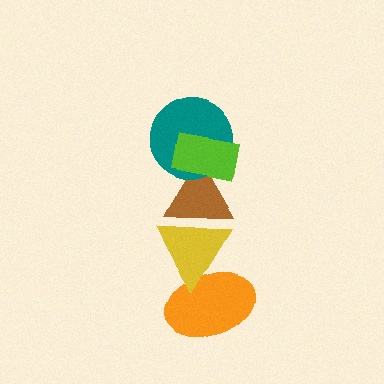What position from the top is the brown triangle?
The brown triangle is 3rd from the top.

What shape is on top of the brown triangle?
The teal circle is on top of the brown triangle.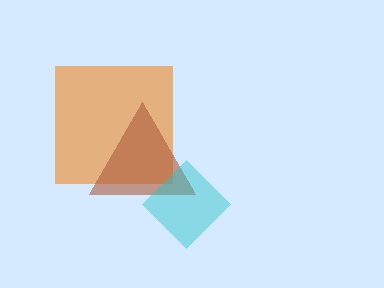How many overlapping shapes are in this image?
There are 3 overlapping shapes in the image.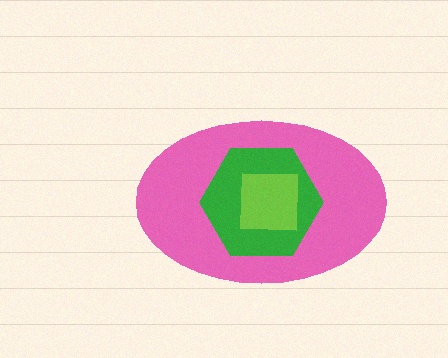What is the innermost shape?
The lime square.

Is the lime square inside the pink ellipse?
Yes.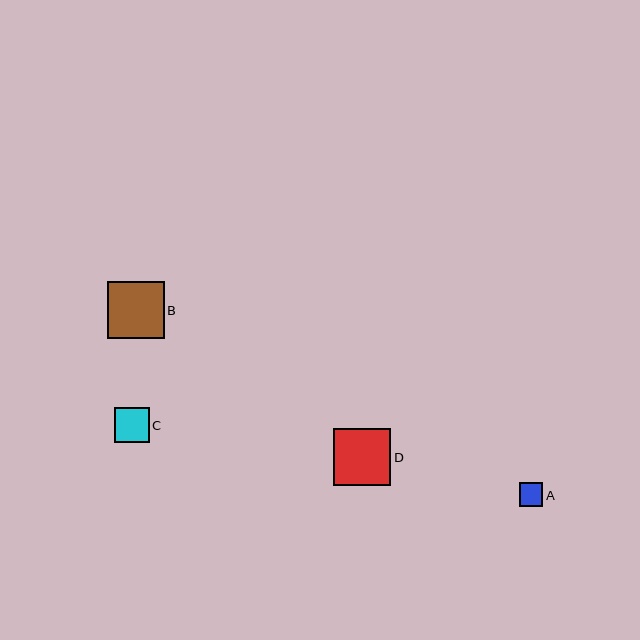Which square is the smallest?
Square A is the smallest with a size of approximately 23 pixels.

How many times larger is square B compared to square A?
Square B is approximately 2.4 times the size of square A.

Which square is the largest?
Square D is the largest with a size of approximately 57 pixels.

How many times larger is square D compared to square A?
Square D is approximately 2.4 times the size of square A.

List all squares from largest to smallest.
From largest to smallest: D, B, C, A.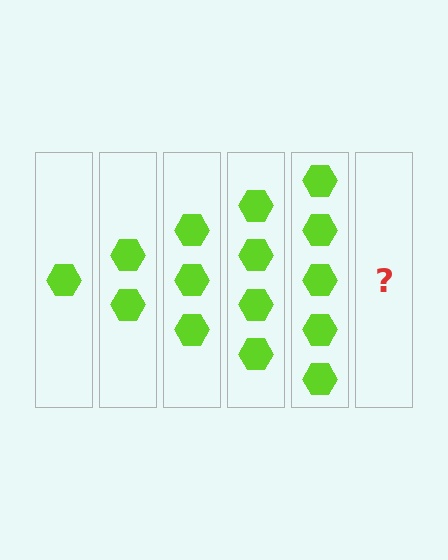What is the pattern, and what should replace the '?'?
The pattern is that each step adds one more hexagon. The '?' should be 6 hexagons.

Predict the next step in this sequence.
The next step is 6 hexagons.